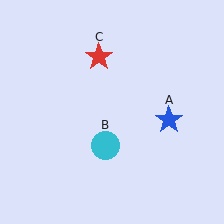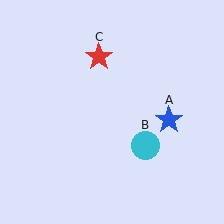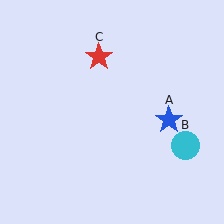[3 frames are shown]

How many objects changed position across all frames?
1 object changed position: cyan circle (object B).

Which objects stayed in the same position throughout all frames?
Blue star (object A) and red star (object C) remained stationary.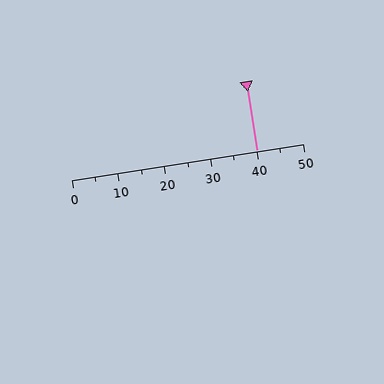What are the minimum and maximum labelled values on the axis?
The axis runs from 0 to 50.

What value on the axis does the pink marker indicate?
The marker indicates approximately 40.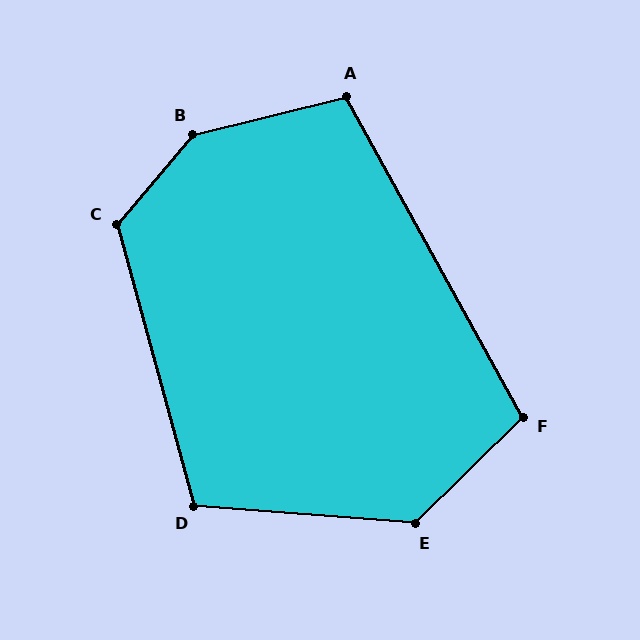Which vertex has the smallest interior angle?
A, at approximately 105 degrees.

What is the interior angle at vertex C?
Approximately 124 degrees (obtuse).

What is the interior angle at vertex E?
Approximately 131 degrees (obtuse).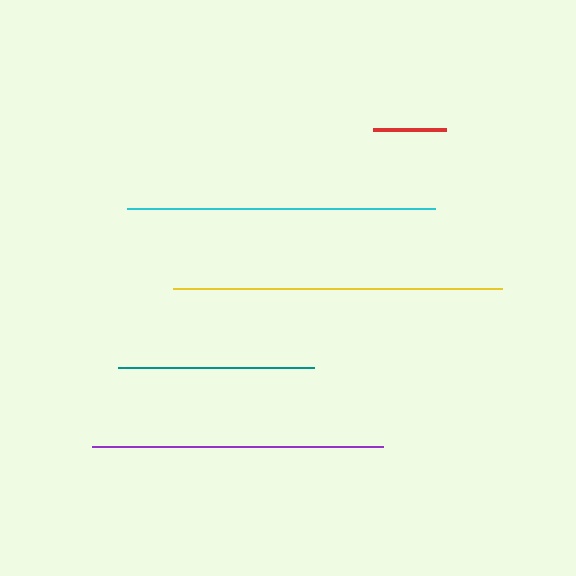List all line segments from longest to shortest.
From longest to shortest: yellow, cyan, purple, teal, red.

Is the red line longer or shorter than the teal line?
The teal line is longer than the red line.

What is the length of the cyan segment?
The cyan segment is approximately 308 pixels long.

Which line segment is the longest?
The yellow line is the longest at approximately 330 pixels.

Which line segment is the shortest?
The red line is the shortest at approximately 73 pixels.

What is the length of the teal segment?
The teal segment is approximately 196 pixels long.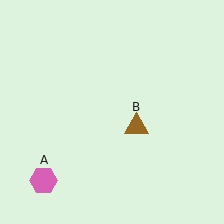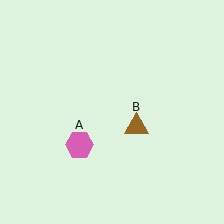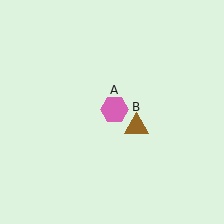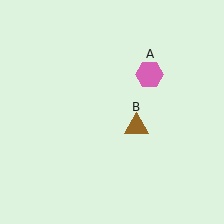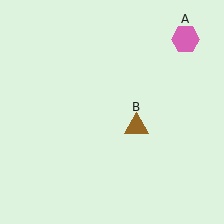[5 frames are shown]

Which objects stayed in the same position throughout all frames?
Brown triangle (object B) remained stationary.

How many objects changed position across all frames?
1 object changed position: pink hexagon (object A).